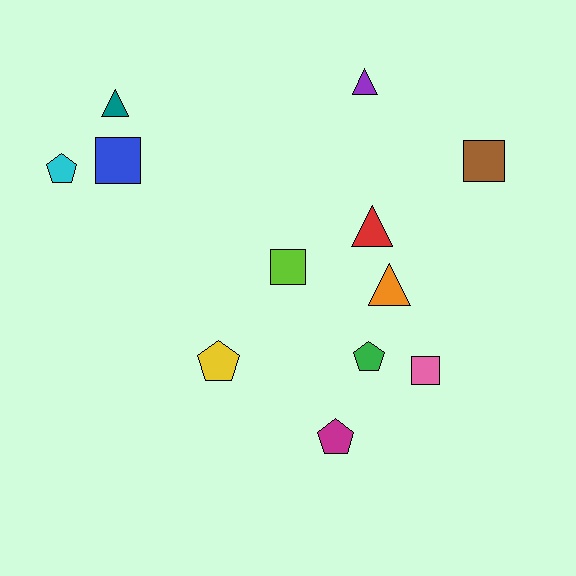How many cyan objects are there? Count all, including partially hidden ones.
There is 1 cyan object.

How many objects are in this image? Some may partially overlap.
There are 12 objects.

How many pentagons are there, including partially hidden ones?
There are 4 pentagons.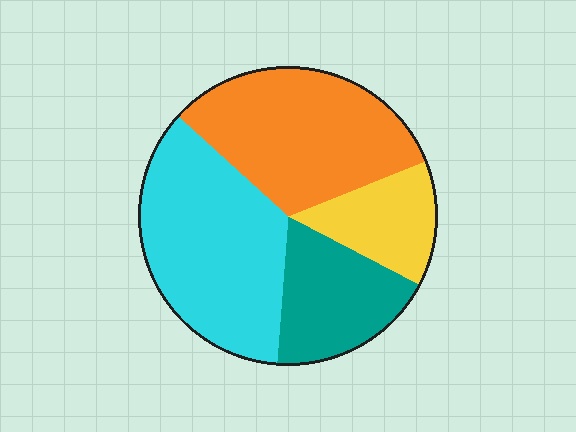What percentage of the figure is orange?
Orange takes up about one third (1/3) of the figure.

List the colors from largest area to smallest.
From largest to smallest: cyan, orange, teal, yellow.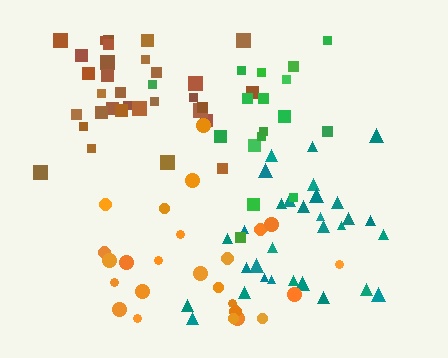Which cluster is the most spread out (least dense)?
Brown.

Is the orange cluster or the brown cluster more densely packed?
Orange.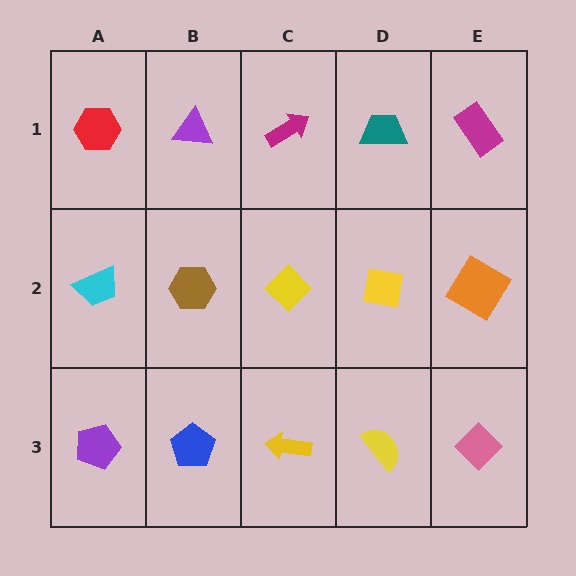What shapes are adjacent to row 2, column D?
A teal trapezoid (row 1, column D), a yellow semicircle (row 3, column D), a yellow diamond (row 2, column C), an orange diamond (row 2, column E).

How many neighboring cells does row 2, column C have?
4.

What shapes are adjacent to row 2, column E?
A magenta rectangle (row 1, column E), a pink diamond (row 3, column E), a yellow square (row 2, column D).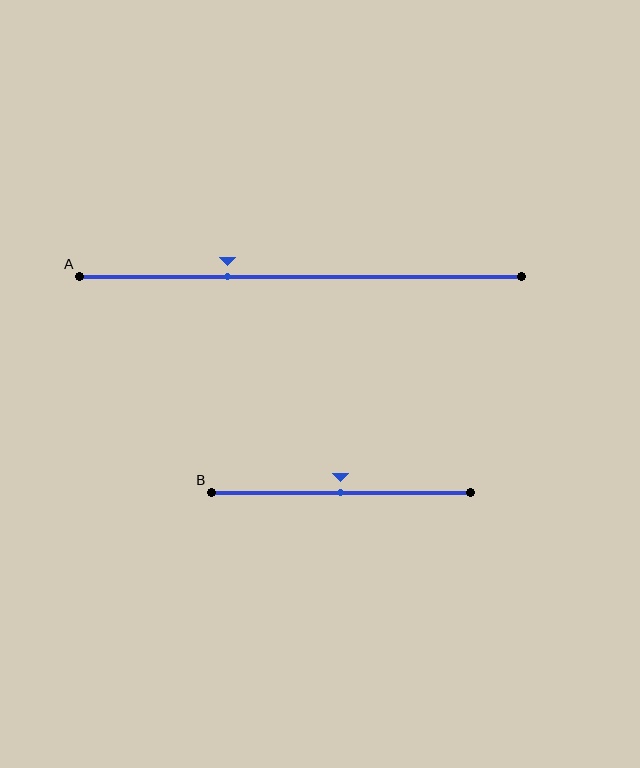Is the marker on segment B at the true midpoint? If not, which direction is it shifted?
Yes, the marker on segment B is at the true midpoint.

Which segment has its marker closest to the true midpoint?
Segment B has its marker closest to the true midpoint.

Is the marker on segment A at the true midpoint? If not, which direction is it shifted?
No, the marker on segment A is shifted to the left by about 17% of the segment length.